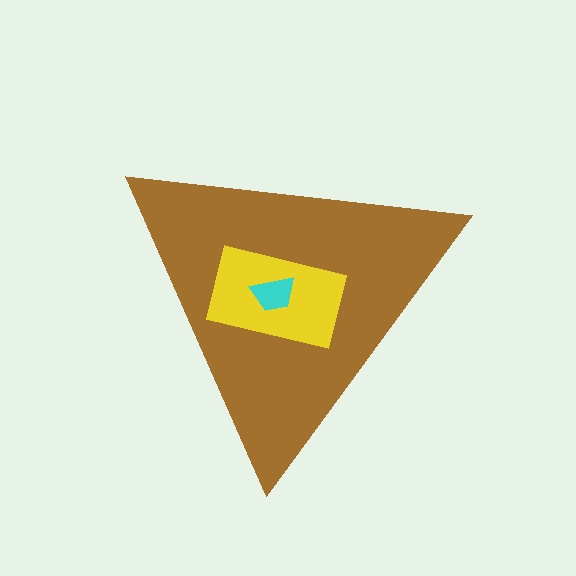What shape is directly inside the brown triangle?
The yellow rectangle.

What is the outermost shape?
The brown triangle.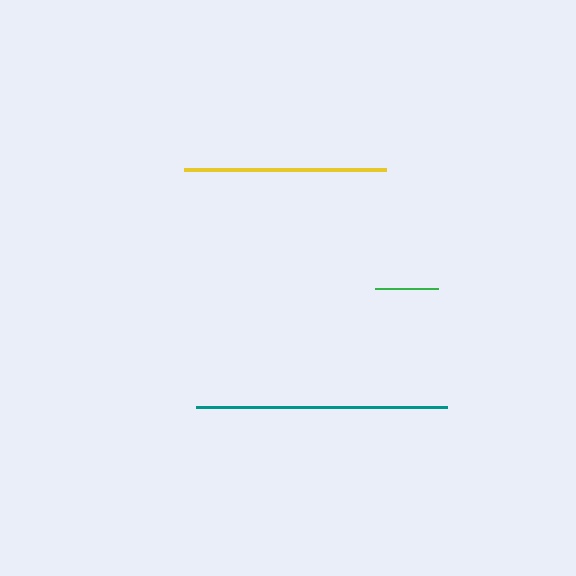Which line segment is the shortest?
The green line is the shortest at approximately 62 pixels.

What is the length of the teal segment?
The teal segment is approximately 251 pixels long.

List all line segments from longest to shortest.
From longest to shortest: teal, yellow, green.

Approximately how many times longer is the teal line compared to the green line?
The teal line is approximately 4.0 times the length of the green line.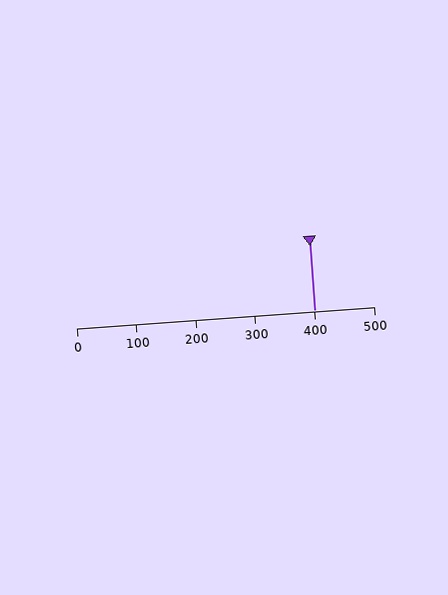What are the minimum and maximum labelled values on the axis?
The axis runs from 0 to 500.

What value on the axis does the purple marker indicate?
The marker indicates approximately 400.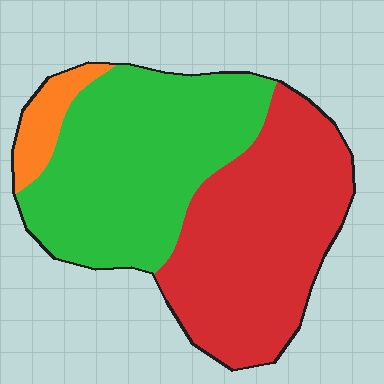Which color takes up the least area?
Orange, at roughly 5%.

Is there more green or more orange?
Green.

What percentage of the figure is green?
Green covers 47% of the figure.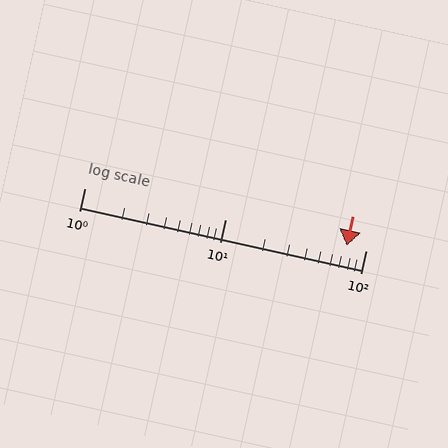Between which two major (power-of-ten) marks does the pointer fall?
The pointer is between 10 and 100.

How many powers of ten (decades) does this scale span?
The scale spans 2 decades, from 1 to 100.